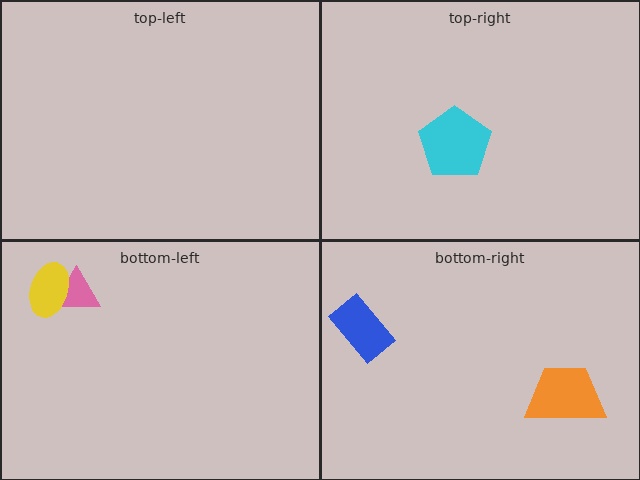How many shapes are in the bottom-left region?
2.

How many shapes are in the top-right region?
1.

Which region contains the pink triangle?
The bottom-left region.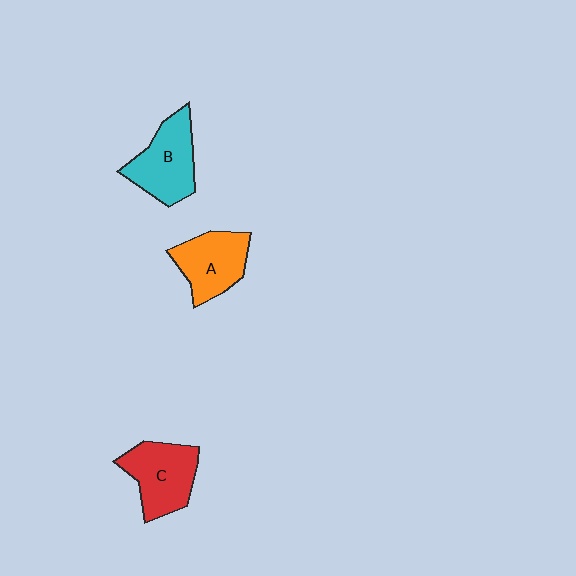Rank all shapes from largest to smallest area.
From largest to smallest: B (cyan), C (red), A (orange).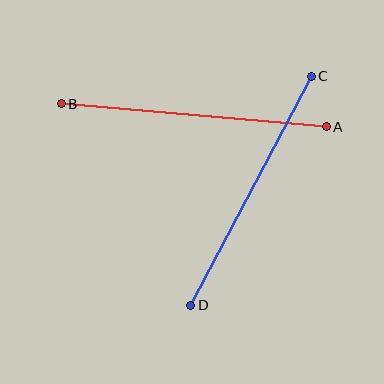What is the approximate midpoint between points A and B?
The midpoint is at approximately (194, 115) pixels.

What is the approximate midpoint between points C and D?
The midpoint is at approximately (251, 191) pixels.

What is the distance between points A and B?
The distance is approximately 266 pixels.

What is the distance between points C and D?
The distance is approximately 259 pixels.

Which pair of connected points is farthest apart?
Points A and B are farthest apart.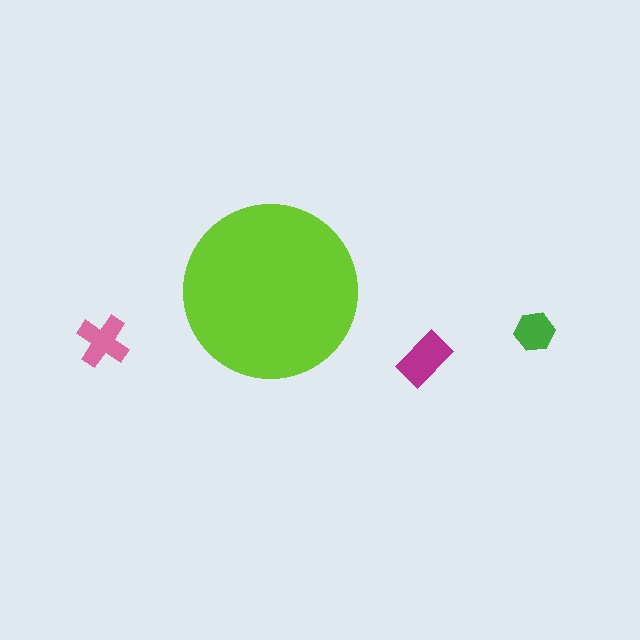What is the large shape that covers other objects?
A lime circle.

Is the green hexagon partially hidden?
No, the green hexagon is fully visible.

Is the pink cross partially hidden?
No, the pink cross is fully visible.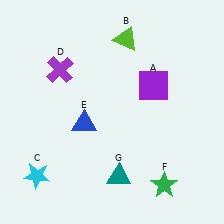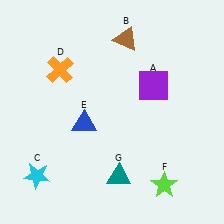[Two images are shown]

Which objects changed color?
B changed from lime to brown. D changed from purple to orange. F changed from green to lime.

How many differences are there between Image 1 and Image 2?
There are 3 differences between the two images.